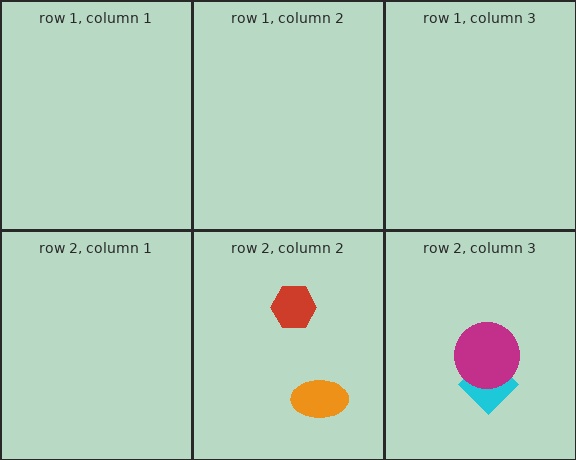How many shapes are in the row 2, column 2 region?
2.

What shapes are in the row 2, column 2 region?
The red hexagon, the orange ellipse.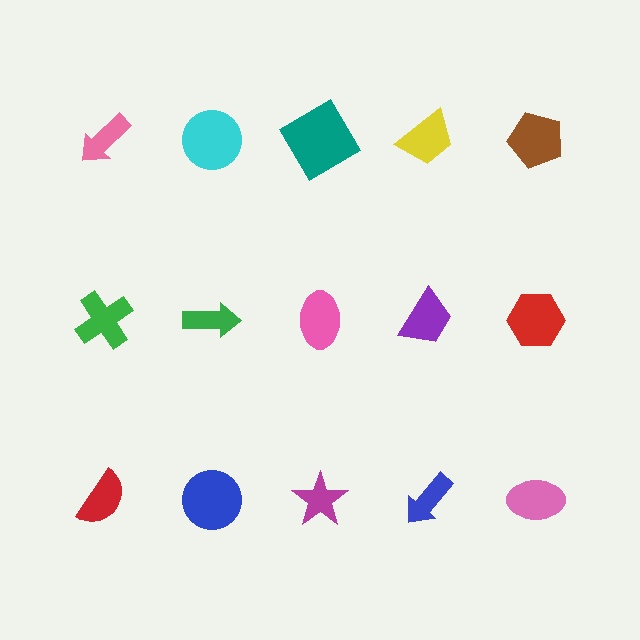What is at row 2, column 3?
A pink ellipse.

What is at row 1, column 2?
A cyan circle.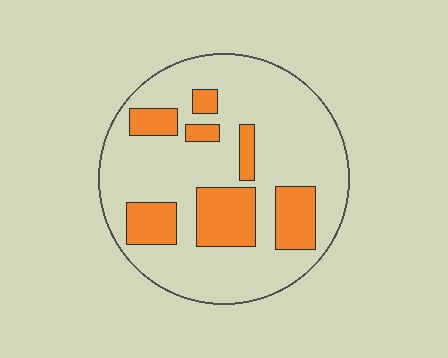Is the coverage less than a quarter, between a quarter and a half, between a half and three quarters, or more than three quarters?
Less than a quarter.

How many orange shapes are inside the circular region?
7.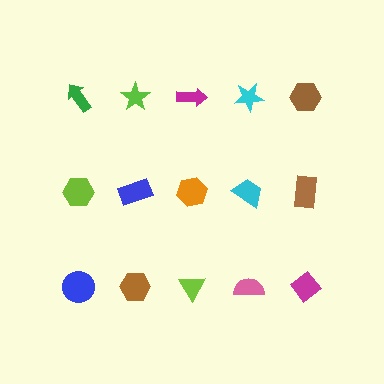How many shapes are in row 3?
5 shapes.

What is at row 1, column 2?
A lime star.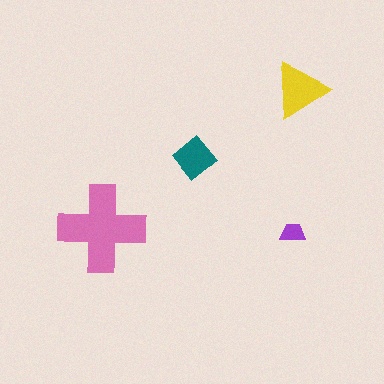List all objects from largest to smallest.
The pink cross, the yellow triangle, the teal diamond, the purple trapezoid.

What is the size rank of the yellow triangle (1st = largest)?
2nd.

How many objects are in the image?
There are 4 objects in the image.